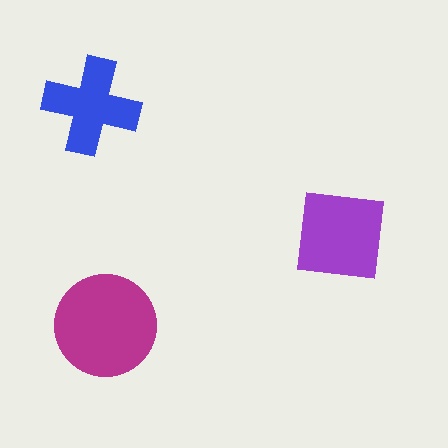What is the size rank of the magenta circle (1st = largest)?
1st.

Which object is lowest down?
The magenta circle is bottommost.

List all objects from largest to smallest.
The magenta circle, the purple square, the blue cross.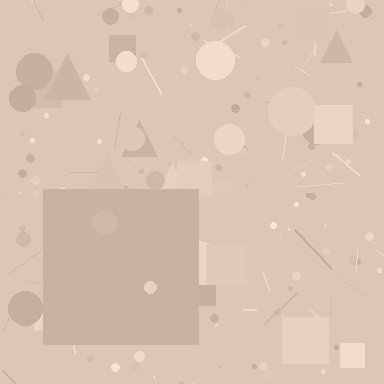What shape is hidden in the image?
A square is hidden in the image.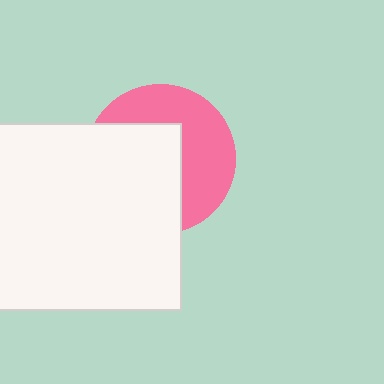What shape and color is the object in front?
The object in front is a white square.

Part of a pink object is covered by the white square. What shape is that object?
It is a circle.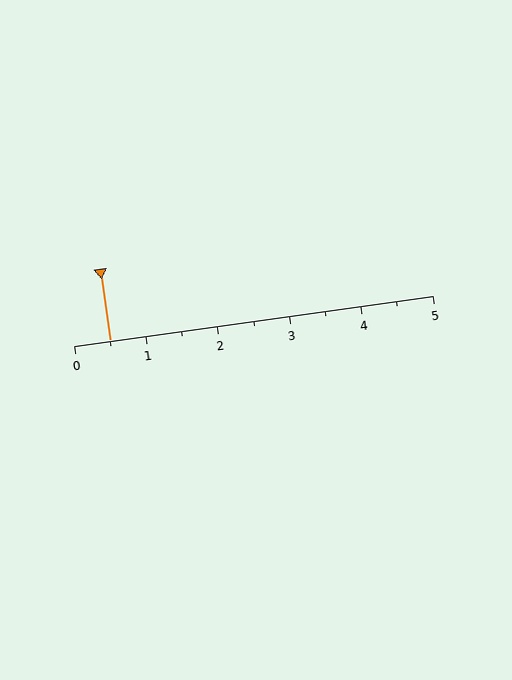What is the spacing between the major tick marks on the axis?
The major ticks are spaced 1 apart.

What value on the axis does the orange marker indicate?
The marker indicates approximately 0.5.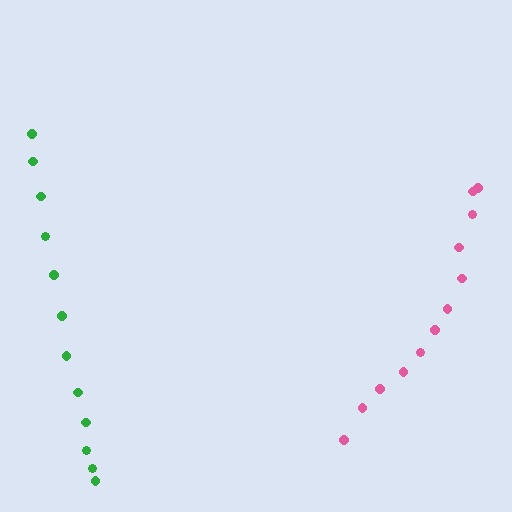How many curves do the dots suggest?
There are 2 distinct paths.